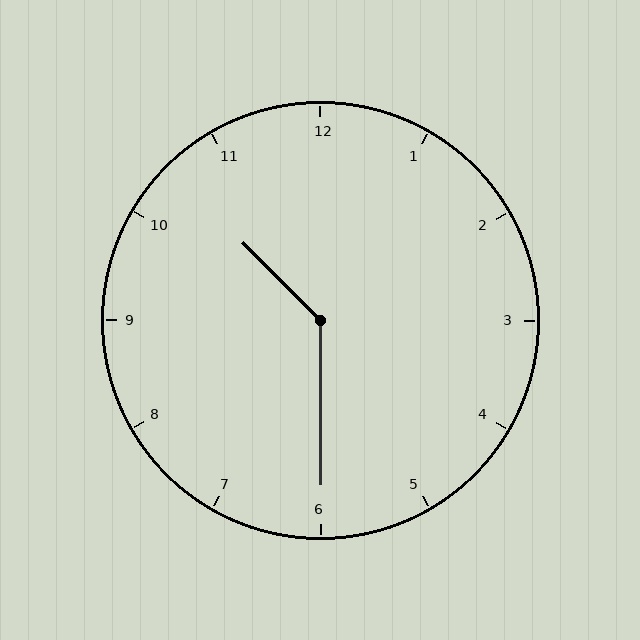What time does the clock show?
10:30.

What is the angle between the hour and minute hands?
Approximately 135 degrees.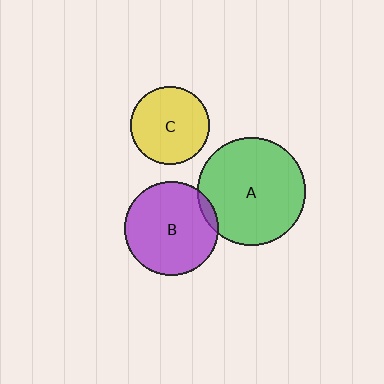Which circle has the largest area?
Circle A (green).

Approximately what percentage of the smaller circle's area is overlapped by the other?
Approximately 5%.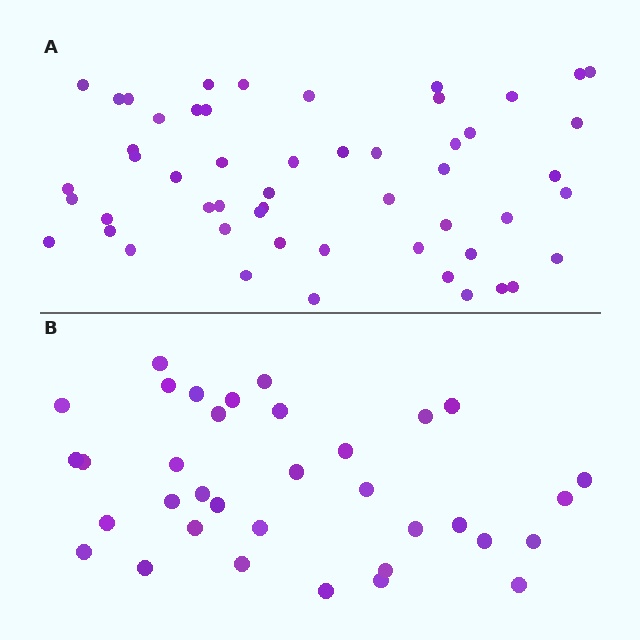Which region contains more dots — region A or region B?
Region A (the top region) has more dots.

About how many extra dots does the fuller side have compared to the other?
Region A has approximately 20 more dots than region B.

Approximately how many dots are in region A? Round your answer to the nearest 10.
About 50 dots. (The exact count is 53, which rounds to 50.)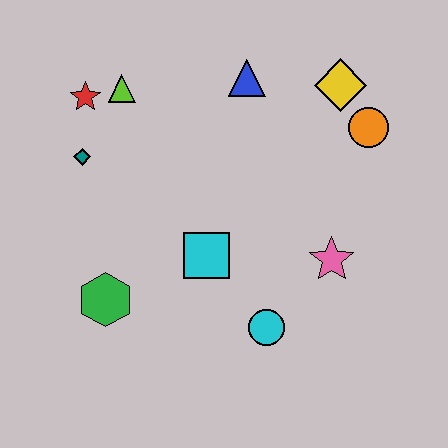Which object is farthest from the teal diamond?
The orange circle is farthest from the teal diamond.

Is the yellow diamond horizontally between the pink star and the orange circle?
Yes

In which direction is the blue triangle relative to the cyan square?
The blue triangle is above the cyan square.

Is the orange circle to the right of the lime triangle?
Yes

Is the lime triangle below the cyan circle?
No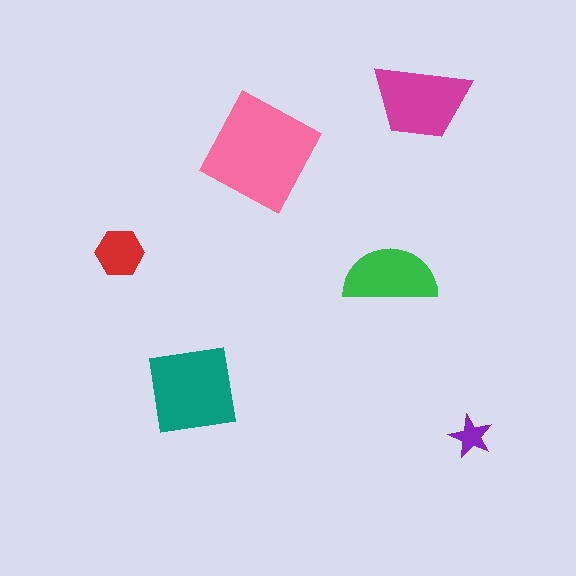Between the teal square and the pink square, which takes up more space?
The pink square.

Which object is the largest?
The pink square.